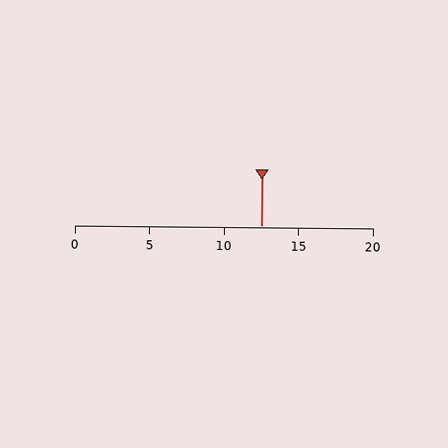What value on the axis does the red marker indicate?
The marker indicates approximately 12.5.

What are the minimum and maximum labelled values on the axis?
The axis runs from 0 to 20.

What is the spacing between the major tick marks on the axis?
The major ticks are spaced 5 apart.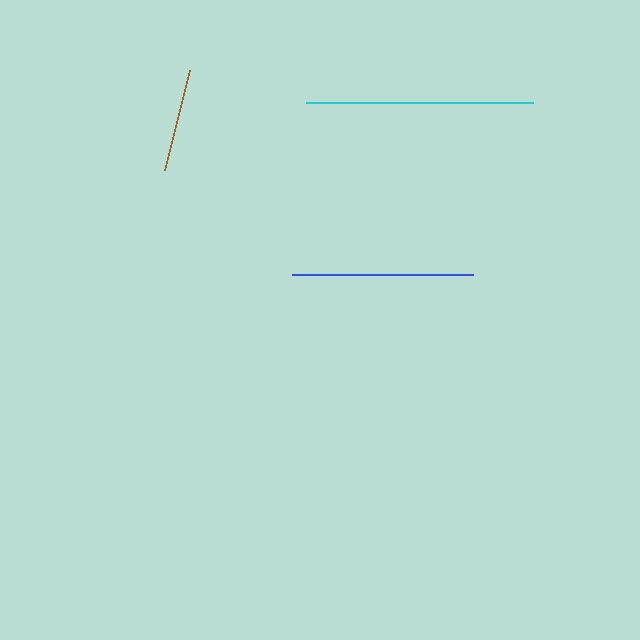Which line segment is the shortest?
The brown line is the shortest at approximately 103 pixels.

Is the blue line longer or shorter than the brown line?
The blue line is longer than the brown line.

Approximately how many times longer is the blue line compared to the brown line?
The blue line is approximately 1.8 times the length of the brown line.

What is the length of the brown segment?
The brown segment is approximately 103 pixels long.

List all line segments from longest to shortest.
From longest to shortest: cyan, blue, brown.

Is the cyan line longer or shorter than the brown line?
The cyan line is longer than the brown line.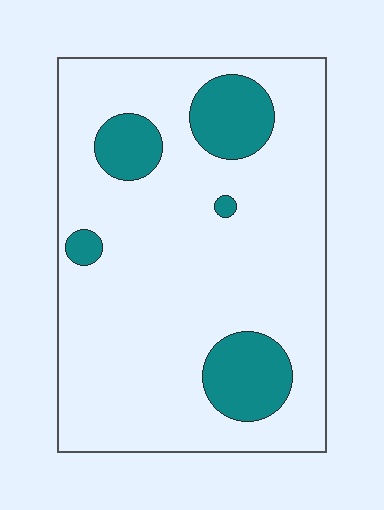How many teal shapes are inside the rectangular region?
5.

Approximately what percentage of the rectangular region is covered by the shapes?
Approximately 15%.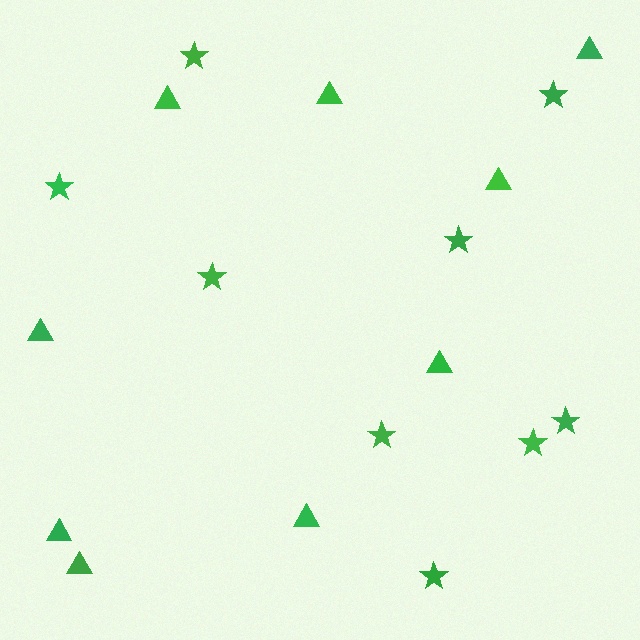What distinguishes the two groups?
There are 2 groups: one group of stars (9) and one group of triangles (9).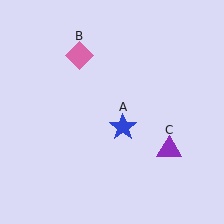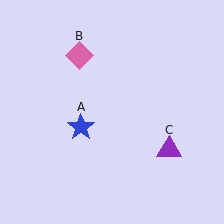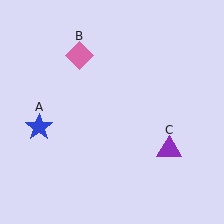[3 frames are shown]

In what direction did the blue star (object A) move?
The blue star (object A) moved left.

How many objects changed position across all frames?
1 object changed position: blue star (object A).